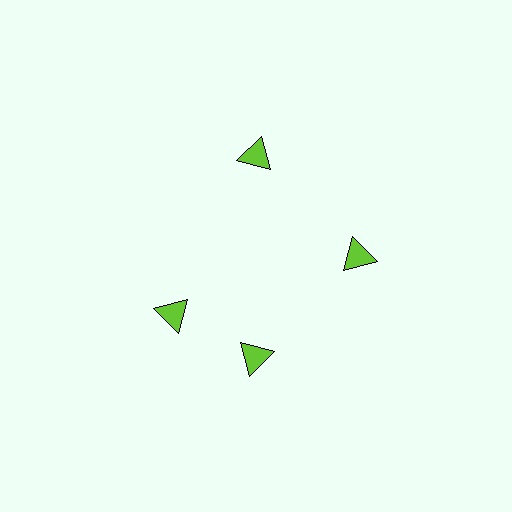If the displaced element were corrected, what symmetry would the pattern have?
It would have 4-fold rotational symmetry — the pattern would map onto itself every 90 degrees.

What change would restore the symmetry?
The symmetry would be restored by rotating it back into even spacing with its neighbors so that all 4 triangles sit at equal angles and equal distance from the center.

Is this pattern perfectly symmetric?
No. The 4 lime triangles are arranged in a ring, but one element near the 9 o'clock position is rotated out of alignment along the ring, breaking the 4-fold rotational symmetry.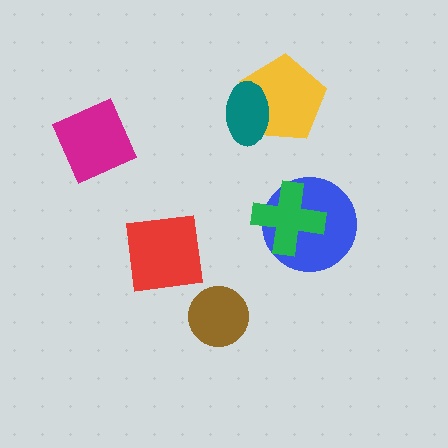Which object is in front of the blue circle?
The green cross is in front of the blue circle.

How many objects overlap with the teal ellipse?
1 object overlaps with the teal ellipse.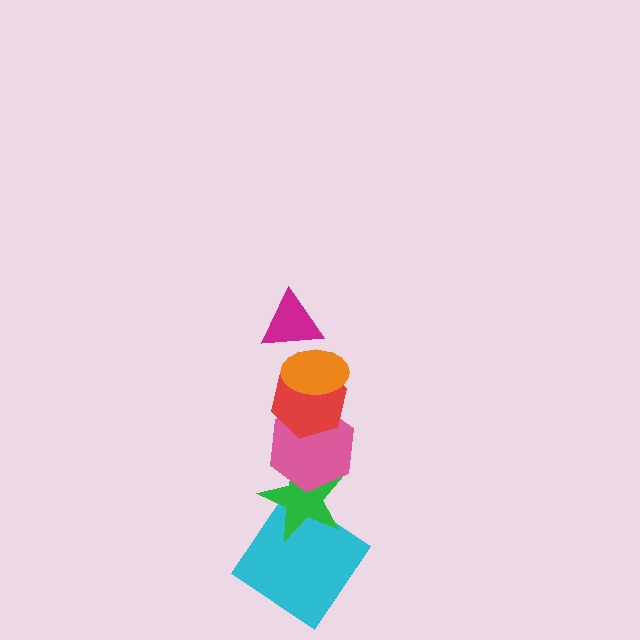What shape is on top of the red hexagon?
The orange ellipse is on top of the red hexagon.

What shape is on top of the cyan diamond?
The green star is on top of the cyan diamond.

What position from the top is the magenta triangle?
The magenta triangle is 1st from the top.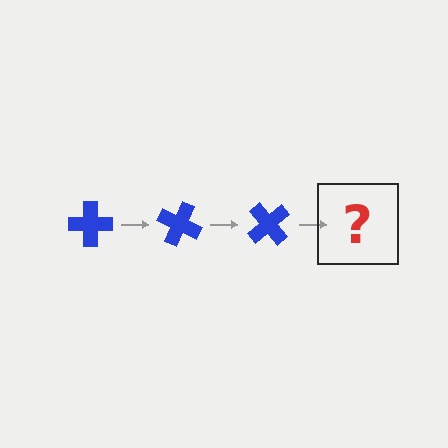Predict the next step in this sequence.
The next step is a blue cross rotated 75 degrees.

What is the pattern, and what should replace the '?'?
The pattern is that the cross rotates 25 degrees each step. The '?' should be a blue cross rotated 75 degrees.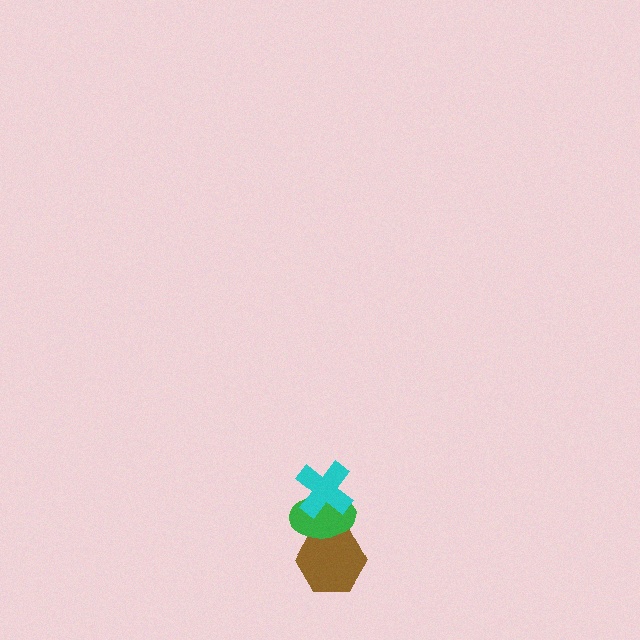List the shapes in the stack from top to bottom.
From top to bottom: the cyan cross, the green ellipse, the brown hexagon.